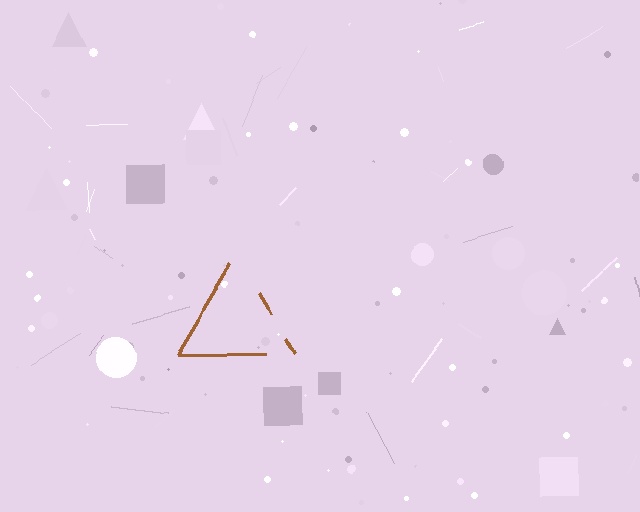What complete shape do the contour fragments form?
The contour fragments form a triangle.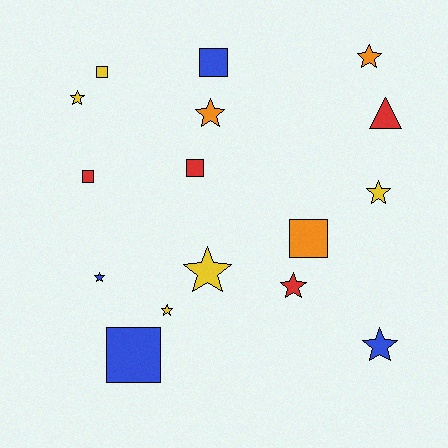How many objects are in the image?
There are 16 objects.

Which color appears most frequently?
Yellow, with 5 objects.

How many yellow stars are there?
There are 4 yellow stars.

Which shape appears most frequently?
Star, with 9 objects.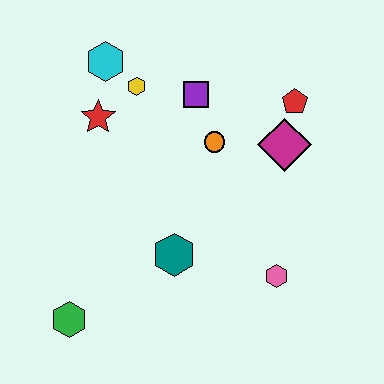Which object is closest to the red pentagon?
The magenta diamond is closest to the red pentagon.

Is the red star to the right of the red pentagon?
No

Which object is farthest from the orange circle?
The green hexagon is farthest from the orange circle.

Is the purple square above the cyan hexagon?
No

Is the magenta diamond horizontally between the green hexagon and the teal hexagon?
No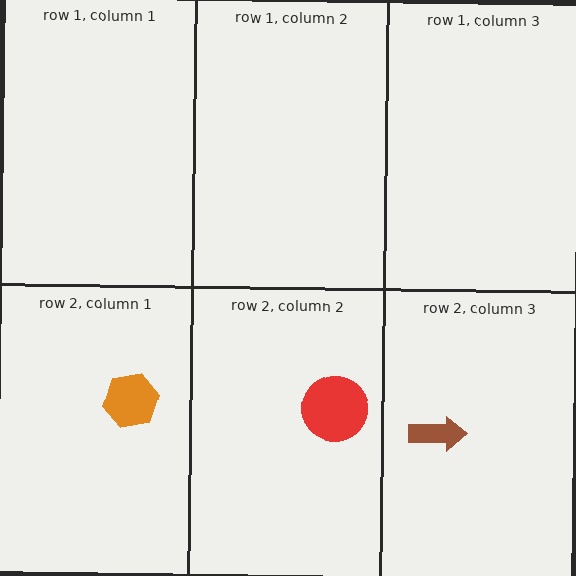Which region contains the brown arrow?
The row 2, column 3 region.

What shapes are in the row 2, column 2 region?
The red circle.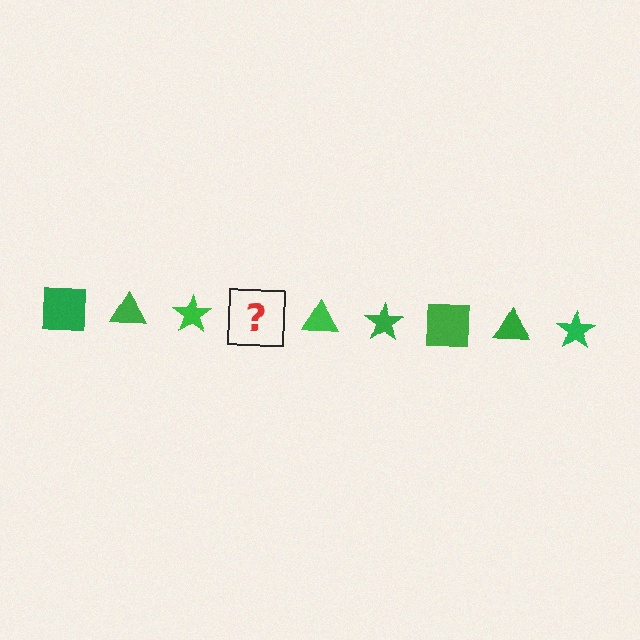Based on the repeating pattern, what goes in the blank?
The blank should be a green square.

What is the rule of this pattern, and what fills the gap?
The rule is that the pattern cycles through square, triangle, star shapes in green. The gap should be filled with a green square.